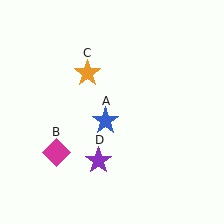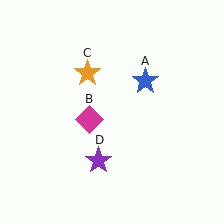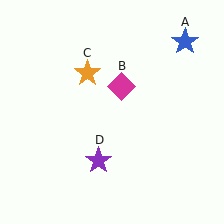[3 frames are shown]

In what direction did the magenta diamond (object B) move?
The magenta diamond (object B) moved up and to the right.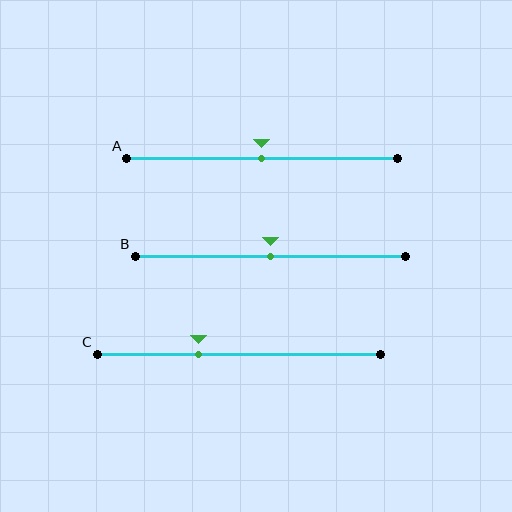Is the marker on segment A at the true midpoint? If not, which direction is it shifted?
Yes, the marker on segment A is at the true midpoint.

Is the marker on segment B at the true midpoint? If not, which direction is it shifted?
Yes, the marker on segment B is at the true midpoint.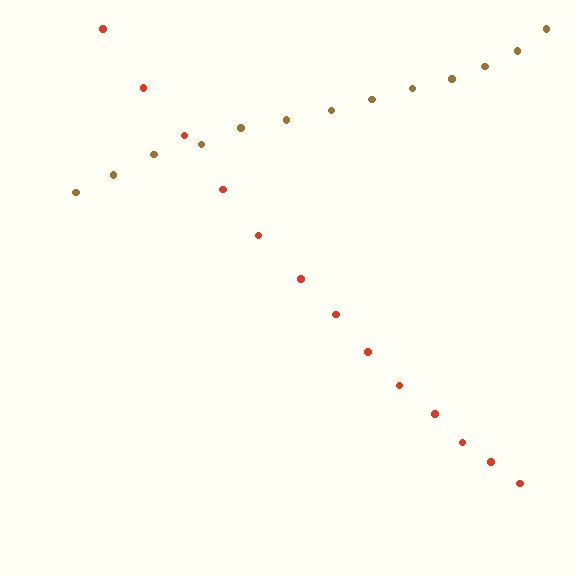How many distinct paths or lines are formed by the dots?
There are 2 distinct paths.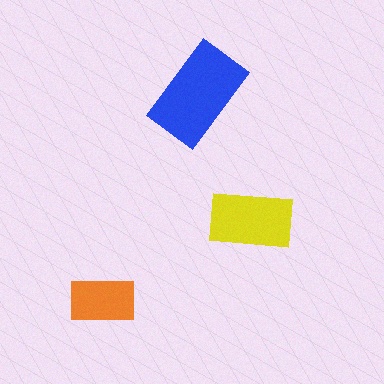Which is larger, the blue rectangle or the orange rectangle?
The blue one.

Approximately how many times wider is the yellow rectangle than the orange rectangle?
About 1.5 times wider.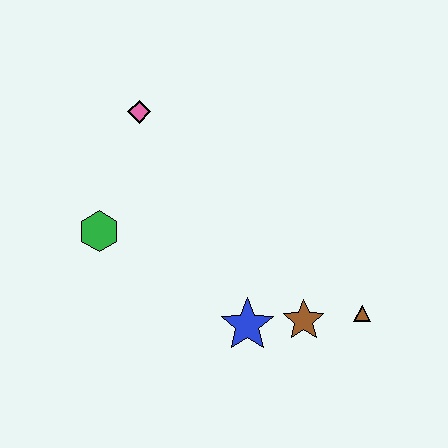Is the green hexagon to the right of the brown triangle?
No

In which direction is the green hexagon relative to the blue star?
The green hexagon is to the left of the blue star.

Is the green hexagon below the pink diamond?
Yes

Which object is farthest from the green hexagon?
The brown triangle is farthest from the green hexagon.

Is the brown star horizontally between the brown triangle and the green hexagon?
Yes